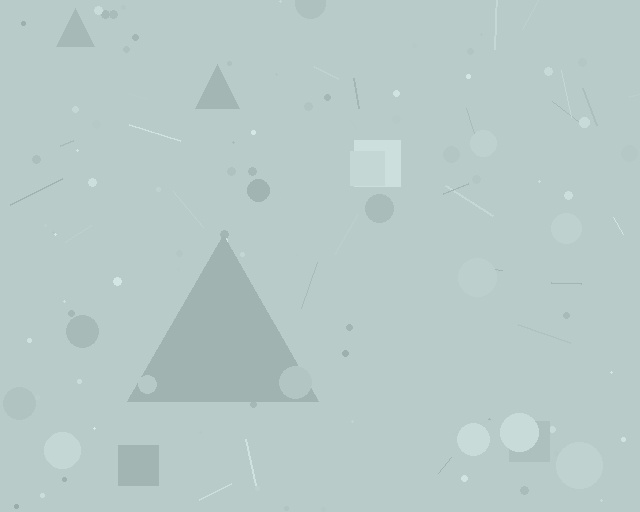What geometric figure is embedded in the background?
A triangle is embedded in the background.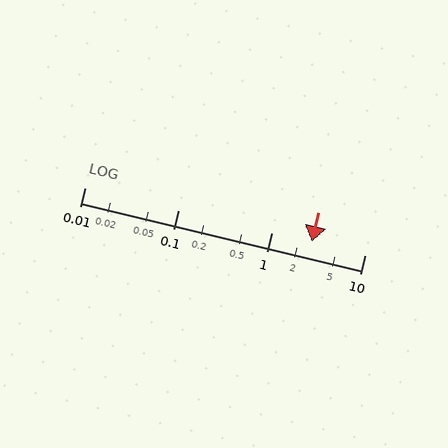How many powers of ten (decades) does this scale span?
The scale spans 3 decades, from 0.01 to 10.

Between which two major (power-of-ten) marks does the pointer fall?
The pointer is between 1 and 10.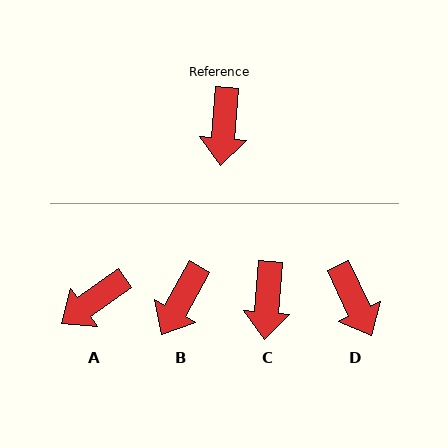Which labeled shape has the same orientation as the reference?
C.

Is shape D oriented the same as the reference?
No, it is off by about 30 degrees.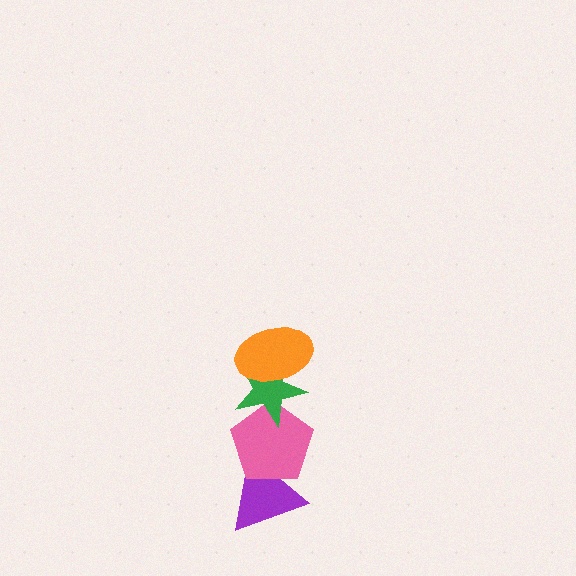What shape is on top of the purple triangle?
The pink pentagon is on top of the purple triangle.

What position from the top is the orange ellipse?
The orange ellipse is 1st from the top.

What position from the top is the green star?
The green star is 2nd from the top.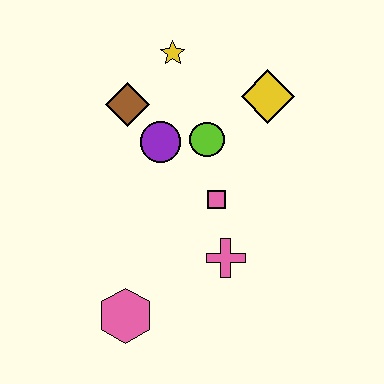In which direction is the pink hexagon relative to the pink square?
The pink hexagon is below the pink square.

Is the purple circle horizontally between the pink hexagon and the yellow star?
Yes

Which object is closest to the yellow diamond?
The lime circle is closest to the yellow diamond.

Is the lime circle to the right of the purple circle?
Yes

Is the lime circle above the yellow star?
No